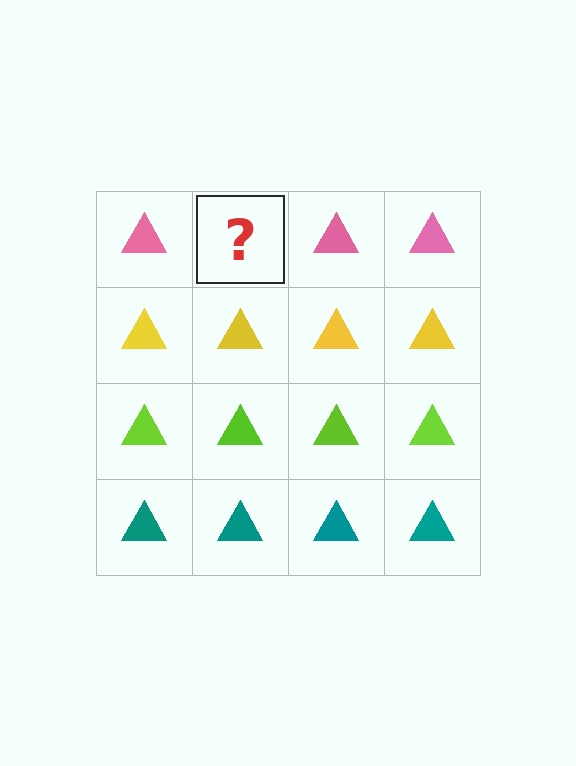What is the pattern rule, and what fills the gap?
The rule is that each row has a consistent color. The gap should be filled with a pink triangle.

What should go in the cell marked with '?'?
The missing cell should contain a pink triangle.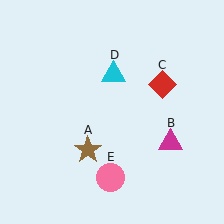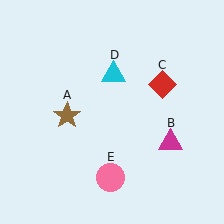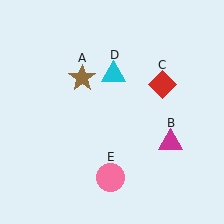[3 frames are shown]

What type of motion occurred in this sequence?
The brown star (object A) rotated clockwise around the center of the scene.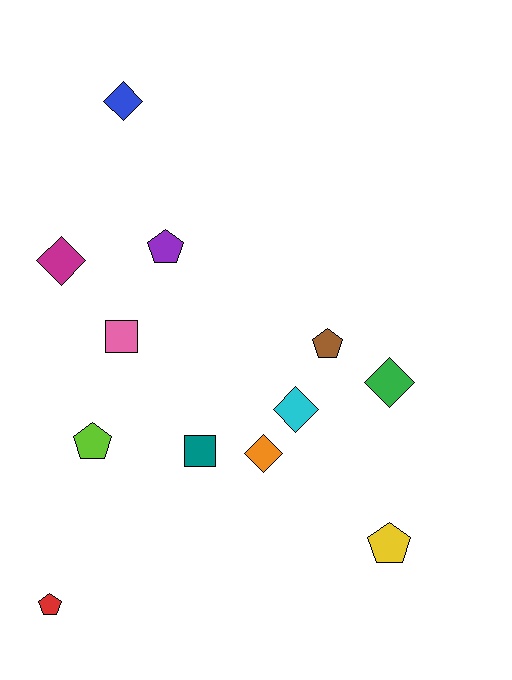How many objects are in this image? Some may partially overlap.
There are 12 objects.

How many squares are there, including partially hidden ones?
There are 2 squares.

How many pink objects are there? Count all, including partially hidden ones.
There is 1 pink object.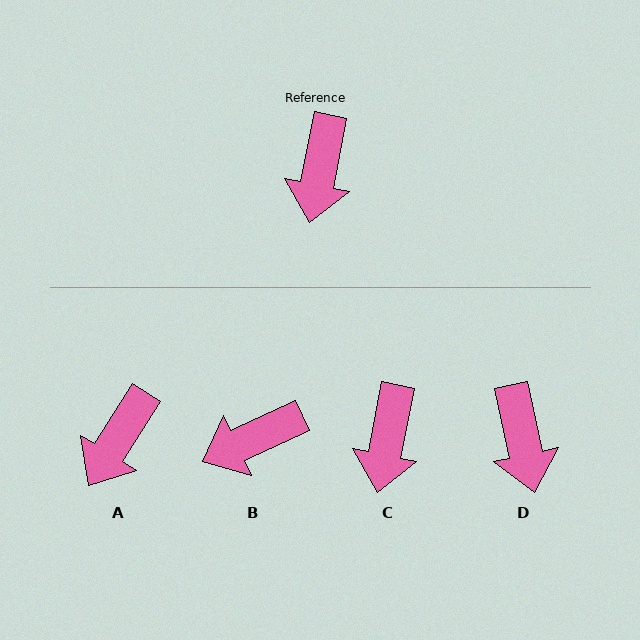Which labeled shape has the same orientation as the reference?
C.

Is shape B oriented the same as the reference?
No, it is off by about 54 degrees.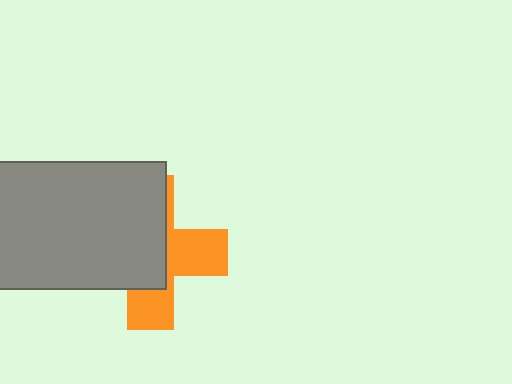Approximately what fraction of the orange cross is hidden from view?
Roughly 58% of the orange cross is hidden behind the gray rectangle.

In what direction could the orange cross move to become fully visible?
The orange cross could move right. That would shift it out from behind the gray rectangle entirely.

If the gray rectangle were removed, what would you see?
You would see the complete orange cross.